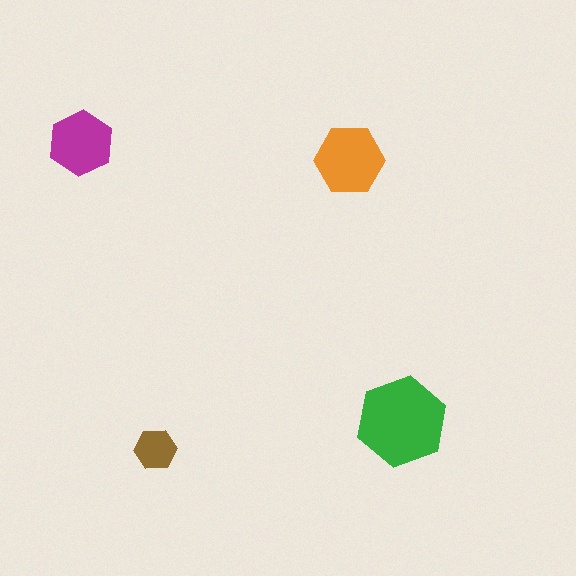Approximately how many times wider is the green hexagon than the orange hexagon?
About 1.5 times wider.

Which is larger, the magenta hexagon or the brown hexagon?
The magenta one.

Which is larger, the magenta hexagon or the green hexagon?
The green one.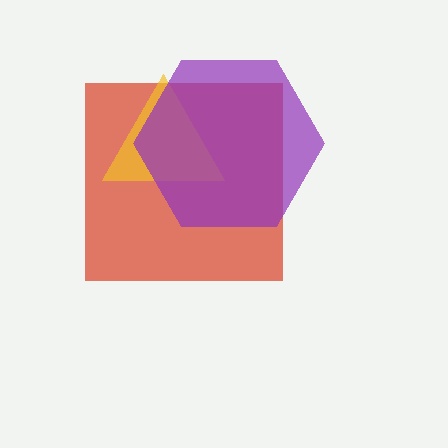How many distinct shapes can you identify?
There are 3 distinct shapes: a red square, a yellow triangle, a purple hexagon.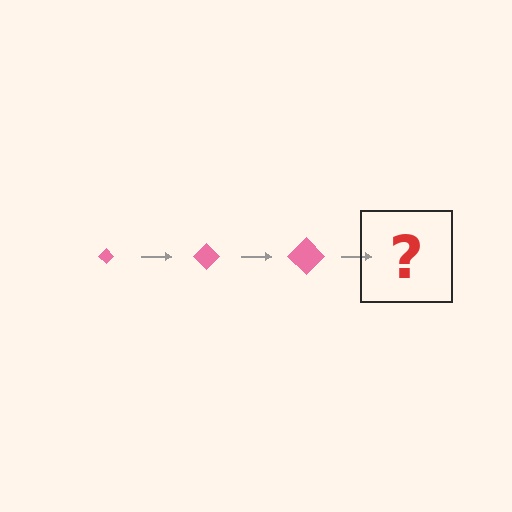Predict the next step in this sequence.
The next step is a pink diamond, larger than the previous one.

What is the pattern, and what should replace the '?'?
The pattern is that the diamond gets progressively larger each step. The '?' should be a pink diamond, larger than the previous one.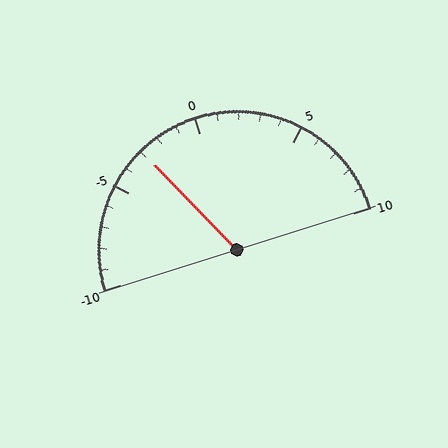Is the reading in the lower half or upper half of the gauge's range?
The reading is in the lower half of the range (-10 to 10).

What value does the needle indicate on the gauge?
The needle indicates approximately -3.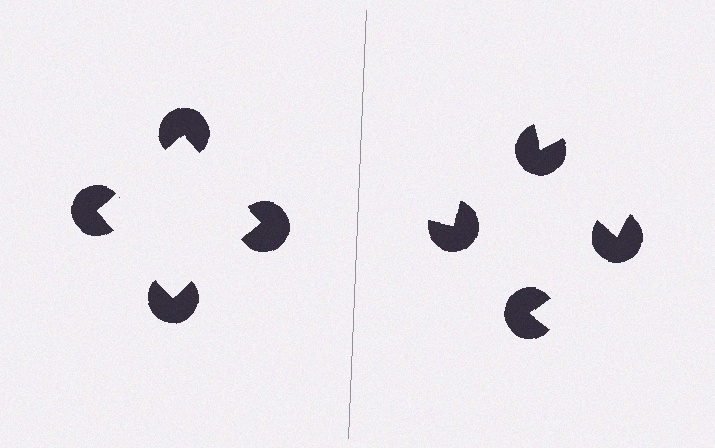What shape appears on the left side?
An illusory square.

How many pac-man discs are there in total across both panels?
8 — 4 on each side.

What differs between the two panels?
The pac-man discs are positioned identically on both sides; only the wedge orientations differ. On the left they align to a square; on the right they are misaligned.